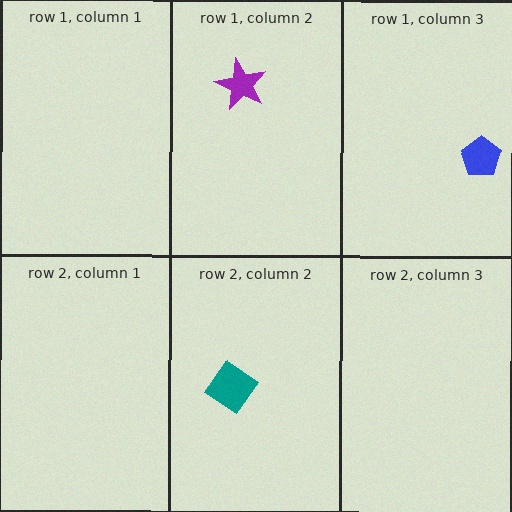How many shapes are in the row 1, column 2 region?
1.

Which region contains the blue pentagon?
The row 1, column 3 region.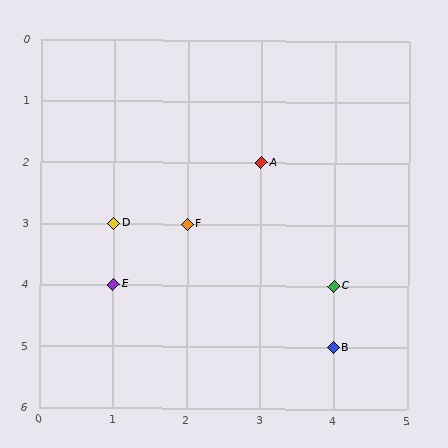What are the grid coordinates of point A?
Point A is at grid coordinates (3, 2).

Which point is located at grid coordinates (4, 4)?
Point C is at (4, 4).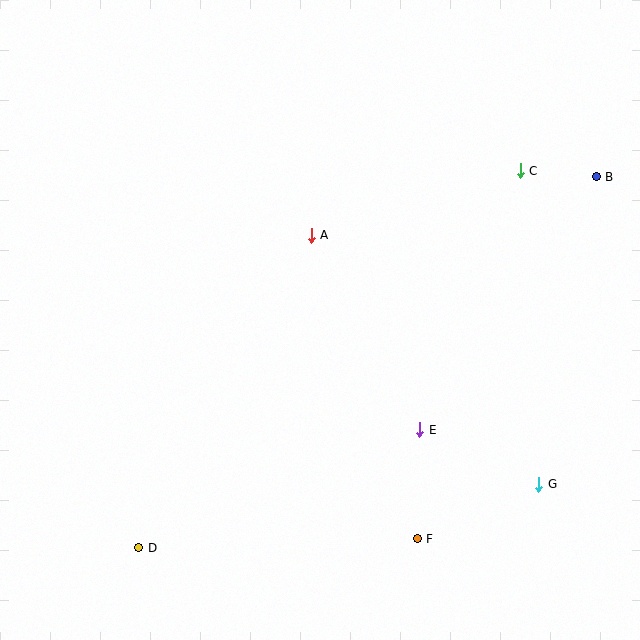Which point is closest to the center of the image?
Point A at (311, 236) is closest to the center.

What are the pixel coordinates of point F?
Point F is at (417, 539).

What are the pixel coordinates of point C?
Point C is at (520, 171).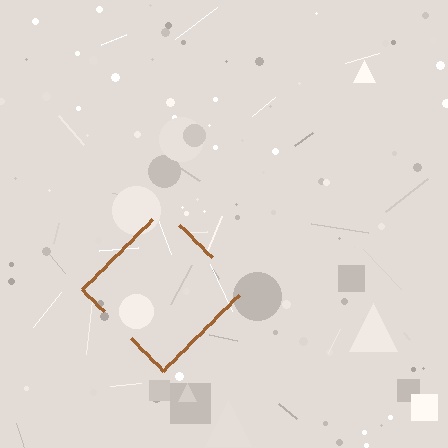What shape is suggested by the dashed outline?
The dashed outline suggests a diamond.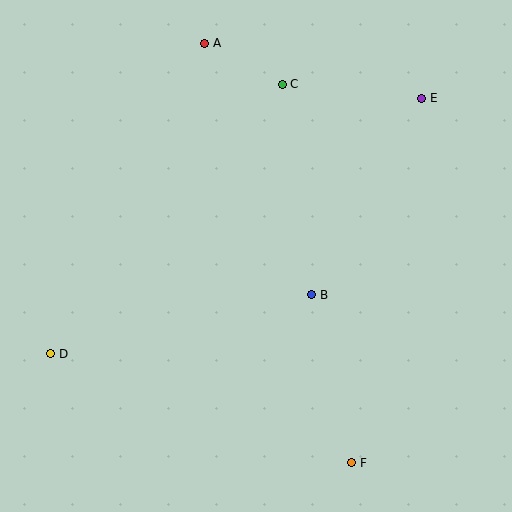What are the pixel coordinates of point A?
Point A is at (205, 43).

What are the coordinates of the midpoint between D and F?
The midpoint between D and F is at (201, 408).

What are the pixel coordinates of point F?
Point F is at (352, 463).